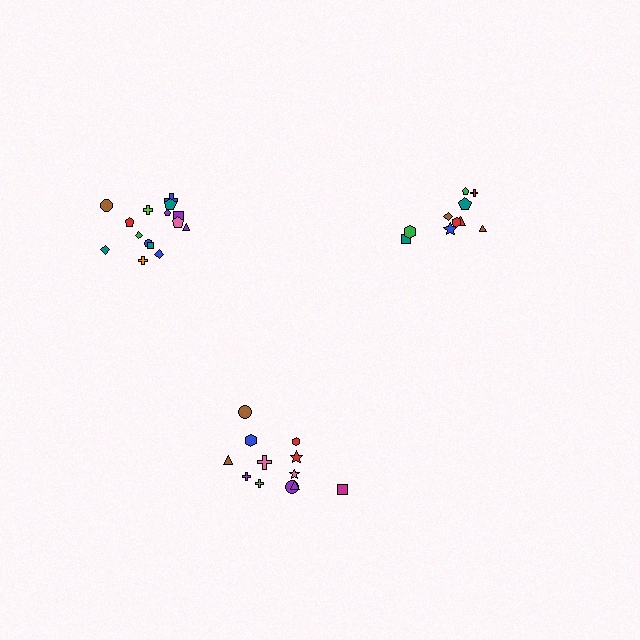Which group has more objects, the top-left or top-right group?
The top-left group.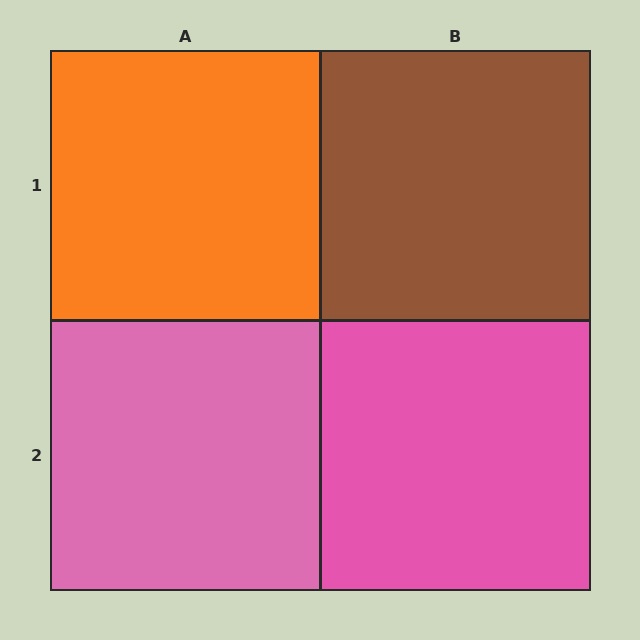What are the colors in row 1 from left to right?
Orange, brown.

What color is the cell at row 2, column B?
Pink.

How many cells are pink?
2 cells are pink.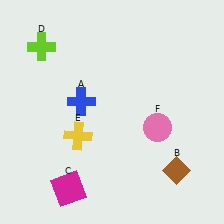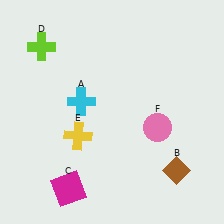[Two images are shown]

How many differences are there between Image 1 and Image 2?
There is 1 difference between the two images.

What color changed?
The cross (A) changed from blue in Image 1 to cyan in Image 2.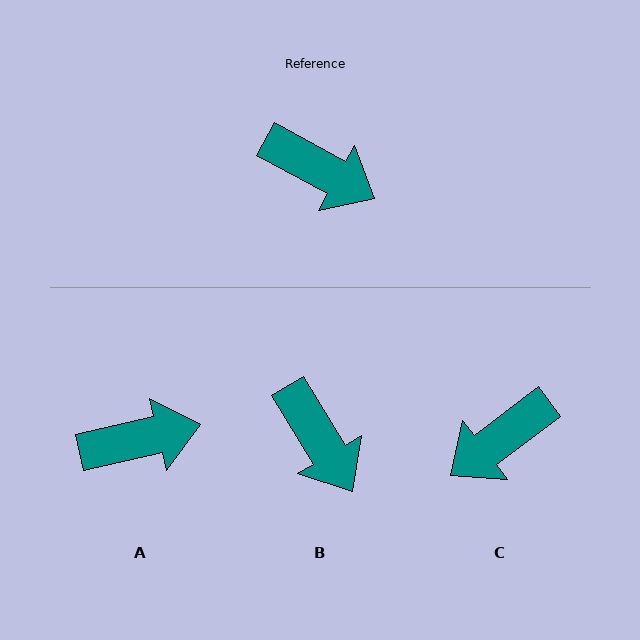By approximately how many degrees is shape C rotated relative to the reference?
Approximately 115 degrees clockwise.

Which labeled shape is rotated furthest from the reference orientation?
C, about 115 degrees away.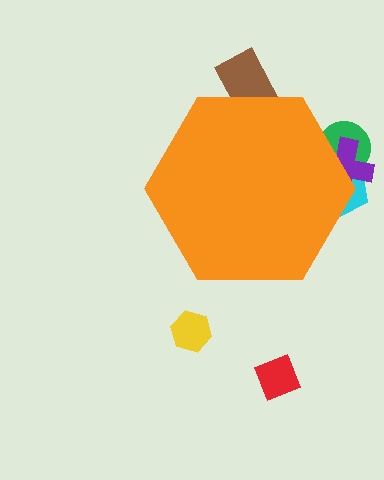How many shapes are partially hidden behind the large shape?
4 shapes are partially hidden.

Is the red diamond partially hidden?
No, the red diamond is fully visible.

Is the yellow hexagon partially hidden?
No, the yellow hexagon is fully visible.